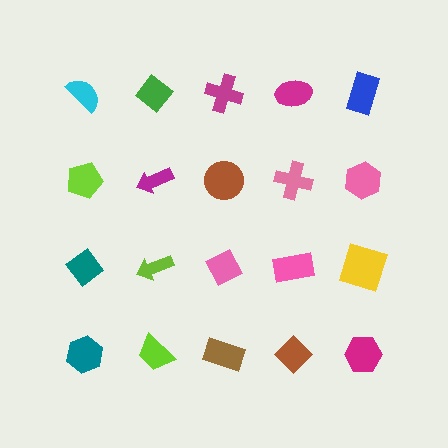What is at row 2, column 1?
A lime pentagon.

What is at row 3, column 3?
A pink diamond.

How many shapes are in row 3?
5 shapes.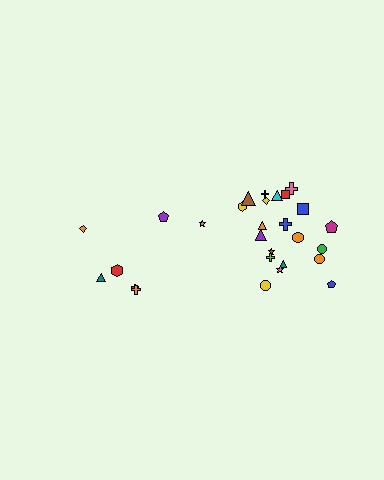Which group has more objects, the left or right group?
The right group.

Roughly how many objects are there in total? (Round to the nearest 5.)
Roughly 30 objects in total.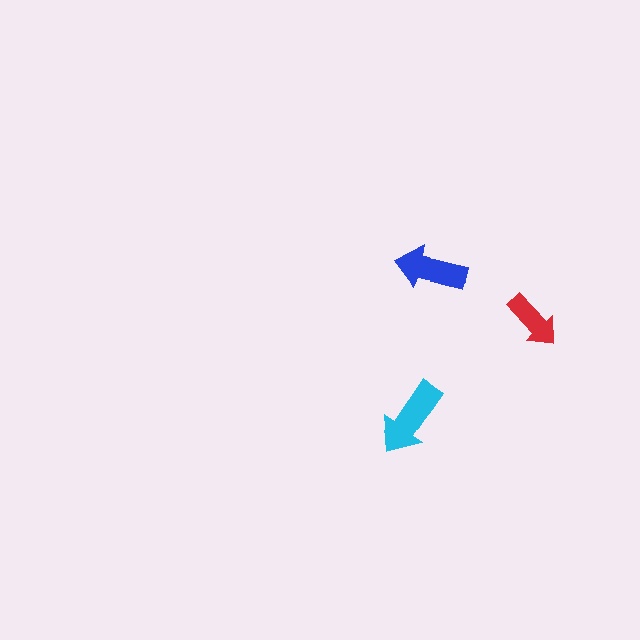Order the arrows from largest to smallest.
the cyan one, the blue one, the red one.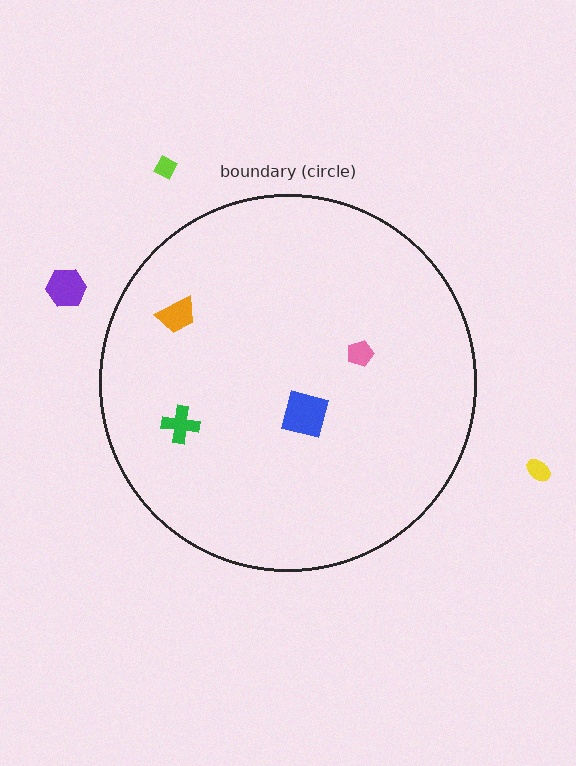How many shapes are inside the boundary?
4 inside, 3 outside.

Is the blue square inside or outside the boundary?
Inside.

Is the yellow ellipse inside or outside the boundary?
Outside.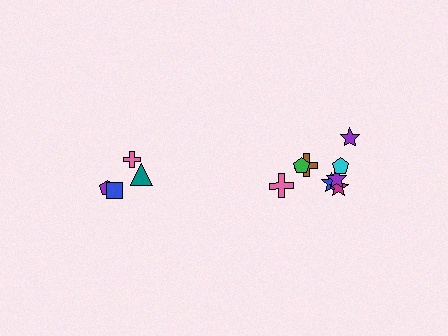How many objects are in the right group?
There are 8 objects.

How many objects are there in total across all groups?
There are 12 objects.